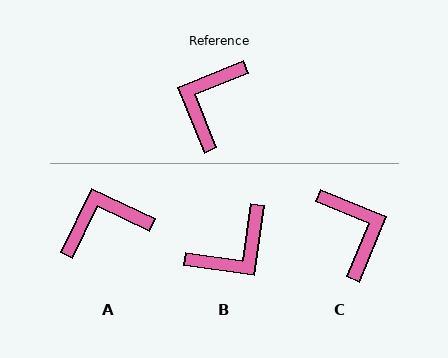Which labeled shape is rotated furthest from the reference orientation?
B, about 150 degrees away.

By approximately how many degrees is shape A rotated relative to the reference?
Approximately 47 degrees clockwise.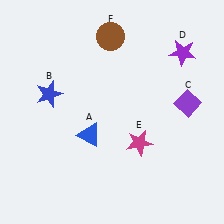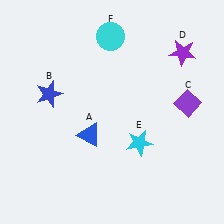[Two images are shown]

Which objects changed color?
E changed from magenta to cyan. F changed from brown to cyan.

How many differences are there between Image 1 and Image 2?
There are 2 differences between the two images.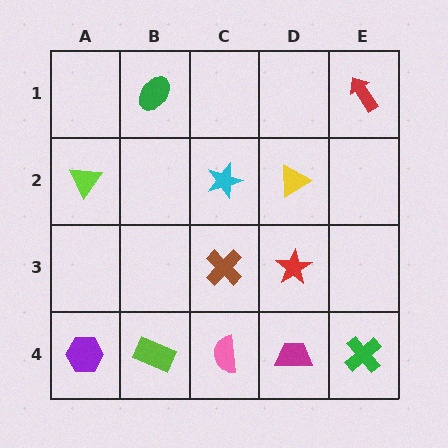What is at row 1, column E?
A red arrow.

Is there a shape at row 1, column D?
No, that cell is empty.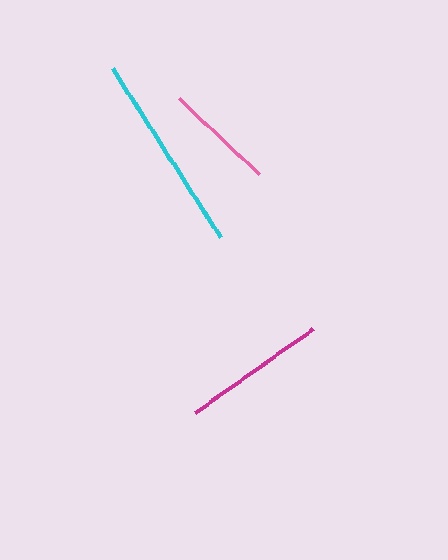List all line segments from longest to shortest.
From longest to shortest: cyan, magenta, pink.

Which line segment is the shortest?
The pink line is the shortest at approximately 111 pixels.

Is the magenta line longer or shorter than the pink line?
The magenta line is longer than the pink line.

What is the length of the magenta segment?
The magenta segment is approximately 144 pixels long.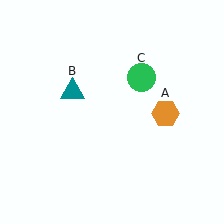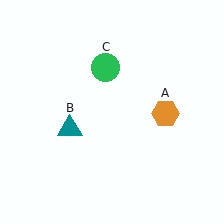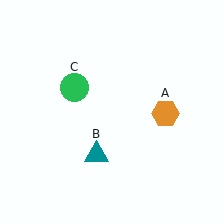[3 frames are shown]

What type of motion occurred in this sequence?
The teal triangle (object B), green circle (object C) rotated counterclockwise around the center of the scene.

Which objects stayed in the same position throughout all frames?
Orange hexagon (object A) remained stationary.